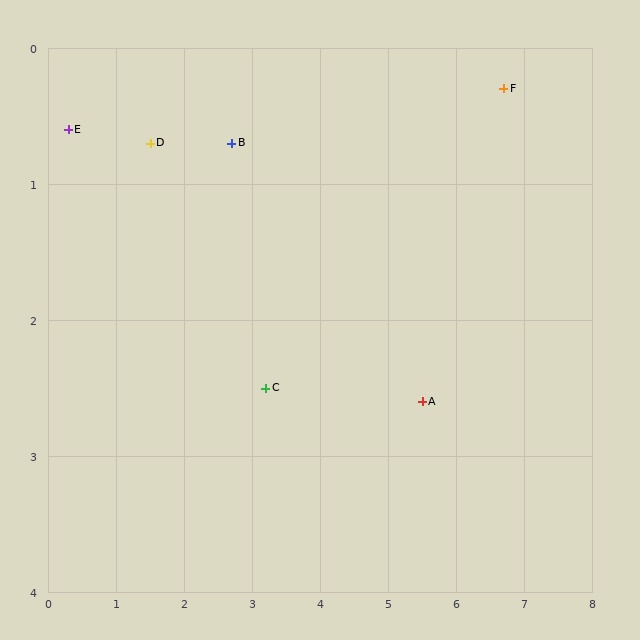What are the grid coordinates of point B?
Point B is at approximately (2.7, 0.7).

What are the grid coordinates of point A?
Point A is at approximately (5.5, 2.6).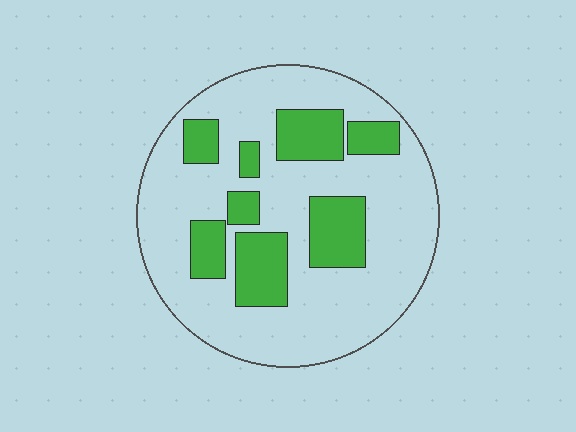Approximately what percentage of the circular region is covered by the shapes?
Approximately 25%.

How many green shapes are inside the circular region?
8.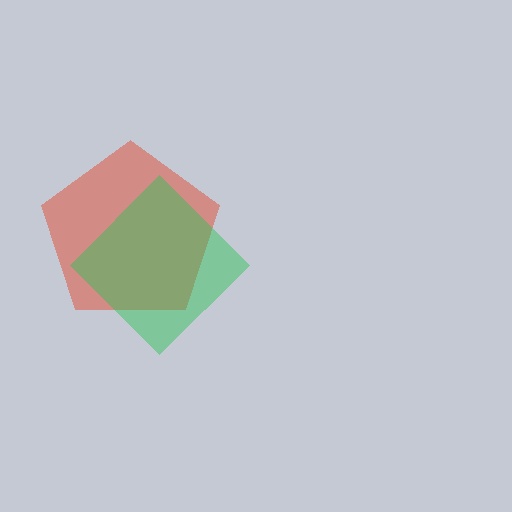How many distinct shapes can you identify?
There are 2 distinct shapes: a red pentagon, a green diamond.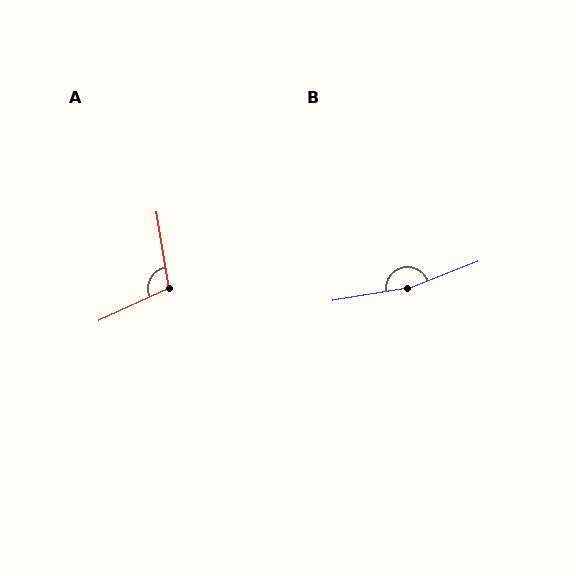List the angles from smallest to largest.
A (105°), B (169°).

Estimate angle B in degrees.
Approximately 169 degrees.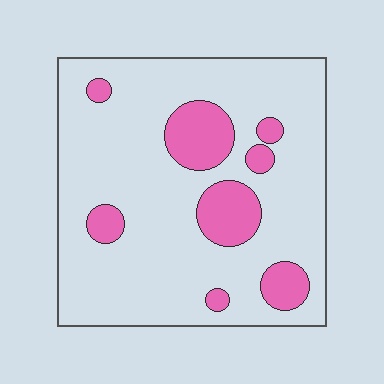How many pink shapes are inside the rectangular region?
8.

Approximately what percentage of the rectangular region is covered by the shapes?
Approximately 20%.